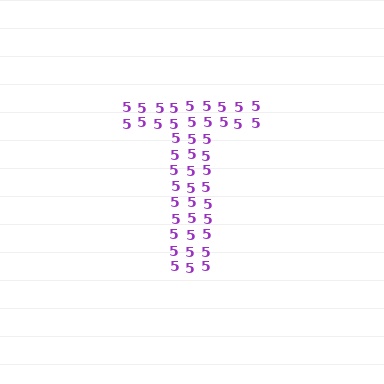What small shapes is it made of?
It is made of small digit 5's.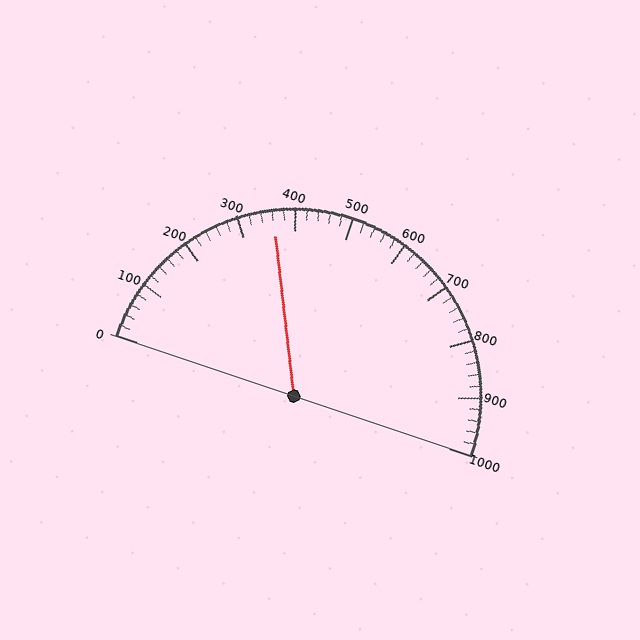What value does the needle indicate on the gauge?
The needle indicates approximately 360.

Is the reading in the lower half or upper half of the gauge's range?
The reading is in the lower half of the range (0 to 1000).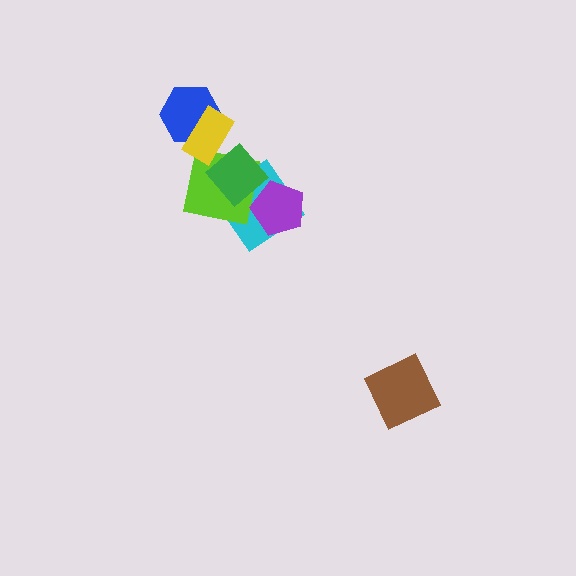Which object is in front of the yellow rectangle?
The green diamond is in front of the yellow rectangle.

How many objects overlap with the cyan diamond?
3 objects overlap with the cyan diamond.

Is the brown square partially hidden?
No, no other shape covers it.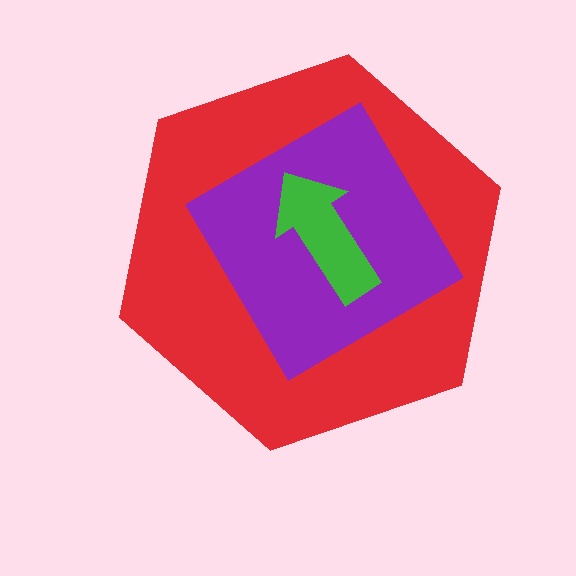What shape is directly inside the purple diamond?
The green arrow.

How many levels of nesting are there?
3.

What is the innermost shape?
The green arrow.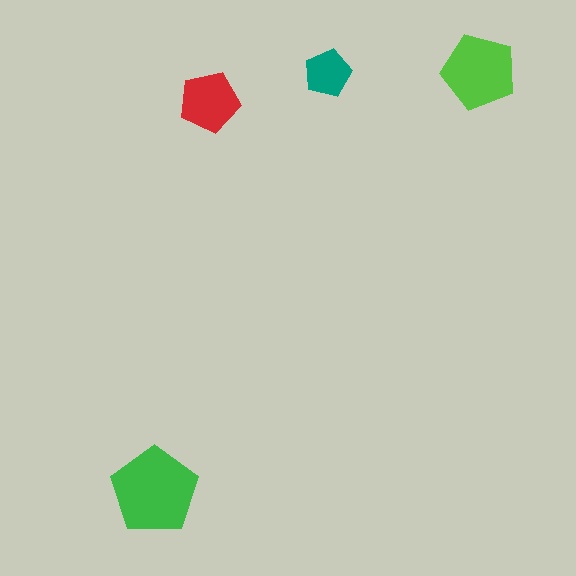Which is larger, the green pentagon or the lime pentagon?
The green one.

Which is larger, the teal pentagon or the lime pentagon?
The lime one.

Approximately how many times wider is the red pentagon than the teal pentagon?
About 1.5 times wider.